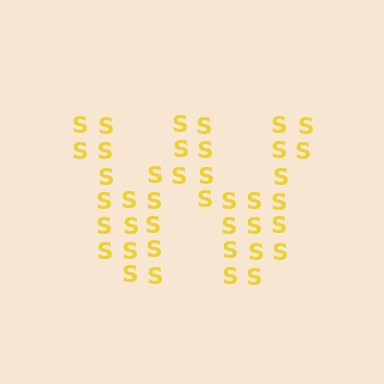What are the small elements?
The small elements are letter S's.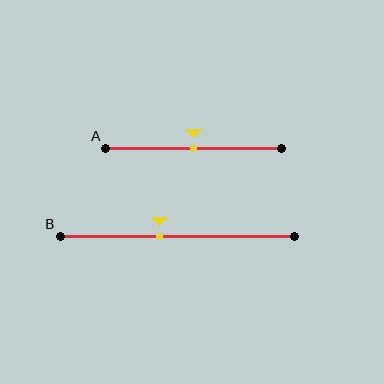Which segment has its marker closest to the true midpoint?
Segment A has its marker closest to the true midpoint.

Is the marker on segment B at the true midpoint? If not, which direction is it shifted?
No, the marker on segment B is shifted to the left by about 8% of the segment length.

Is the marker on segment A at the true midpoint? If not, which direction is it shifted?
Yes, the marker on segment A is at the true midpoint.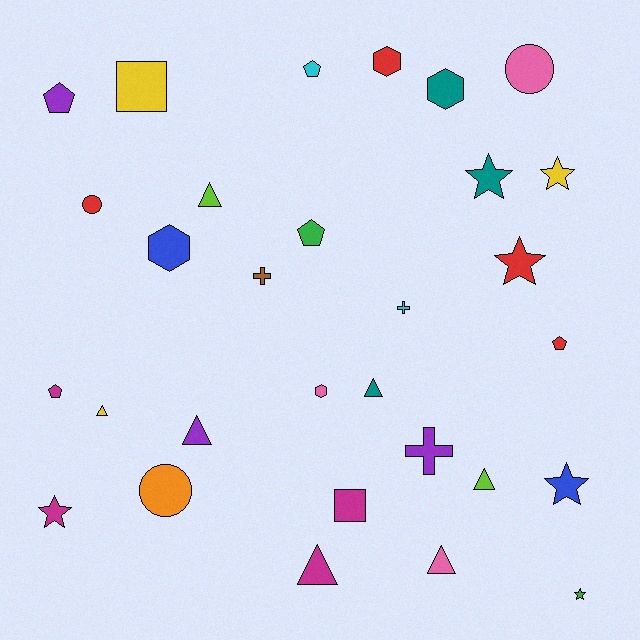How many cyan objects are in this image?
There are 2 cyan objects.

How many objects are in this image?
There are 30 objects.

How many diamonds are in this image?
There are no diamonds.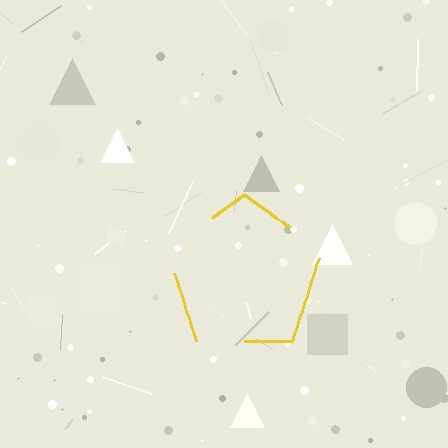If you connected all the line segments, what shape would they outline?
They would outline a pentagon.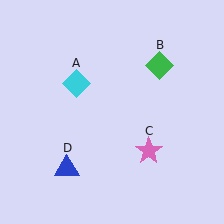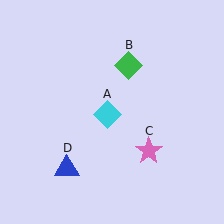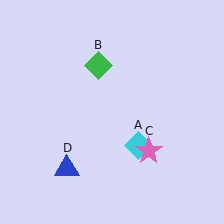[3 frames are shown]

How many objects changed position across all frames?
2 objects changed position: cyan diamond (object A), green diamond (object B).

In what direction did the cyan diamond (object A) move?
The cyan diamond (object A) moved down and to the right.